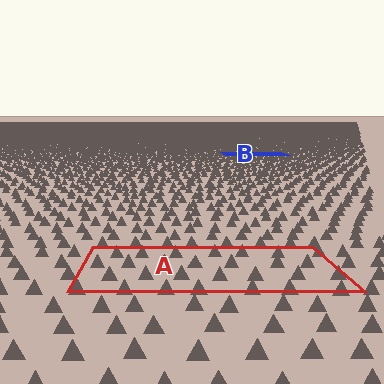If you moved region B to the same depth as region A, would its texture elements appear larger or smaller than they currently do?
They would appear larger. At a closer depth, the same texture elements are projected at a bigger on-screen size.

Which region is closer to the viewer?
Region A is closer. The texture elements there are larger and more spread out.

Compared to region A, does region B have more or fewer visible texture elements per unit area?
Region B has more texture elements per unit area — they are packed more densely because it is farther away.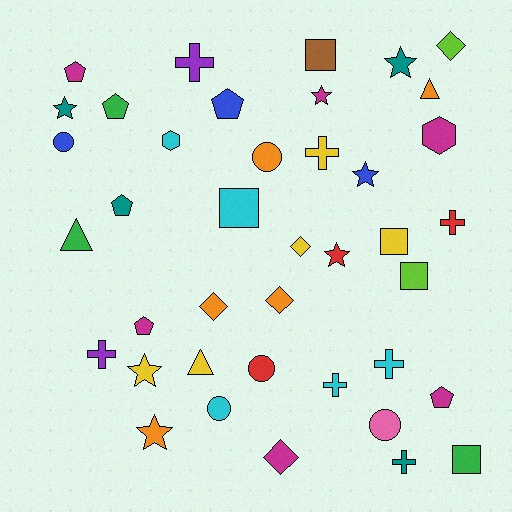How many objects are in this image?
There are 40 objects.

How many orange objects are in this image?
There are 5 orange objects.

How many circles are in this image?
There are 5 circles.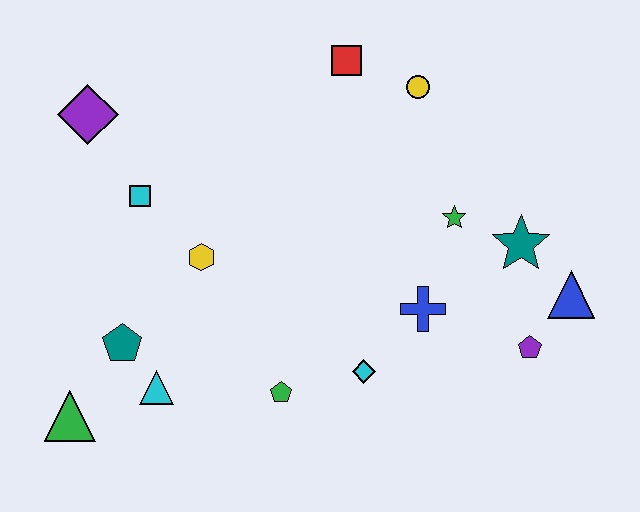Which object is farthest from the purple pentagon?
The purple diamond is farthest from the purple pentagon.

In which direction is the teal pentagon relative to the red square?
The teal pentagon is below the red square.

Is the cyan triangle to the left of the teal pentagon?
No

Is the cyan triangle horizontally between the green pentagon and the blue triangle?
No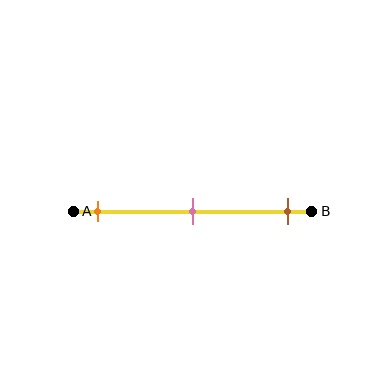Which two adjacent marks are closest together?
The orange and pink marks are the closest adjacent pair.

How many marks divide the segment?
There are 3 marks dividing the segment.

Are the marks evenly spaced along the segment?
Yes, the marks are approximately evenly spaced.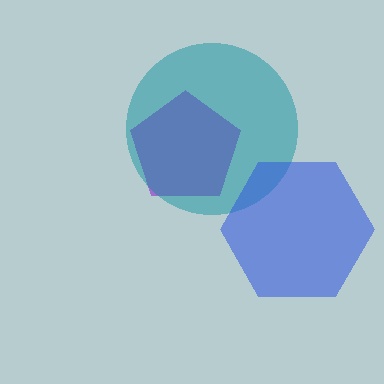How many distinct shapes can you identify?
There are 3 distinct shapes: a purple pentagon, a teal circle, a blue hexagon.